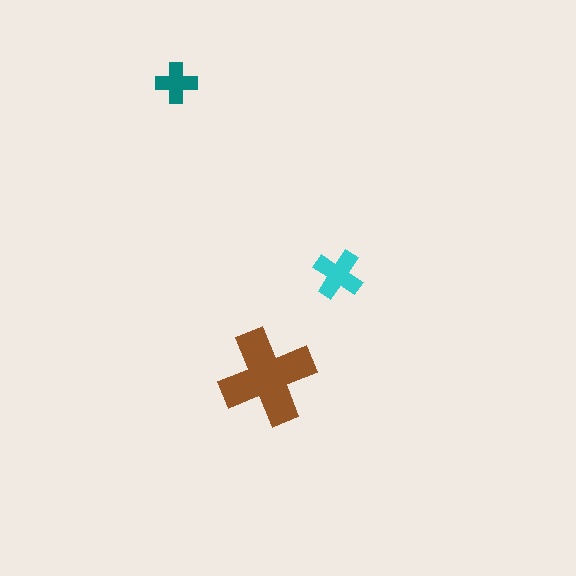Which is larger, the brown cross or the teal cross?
The brown one.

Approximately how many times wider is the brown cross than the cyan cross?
About 2 times wider.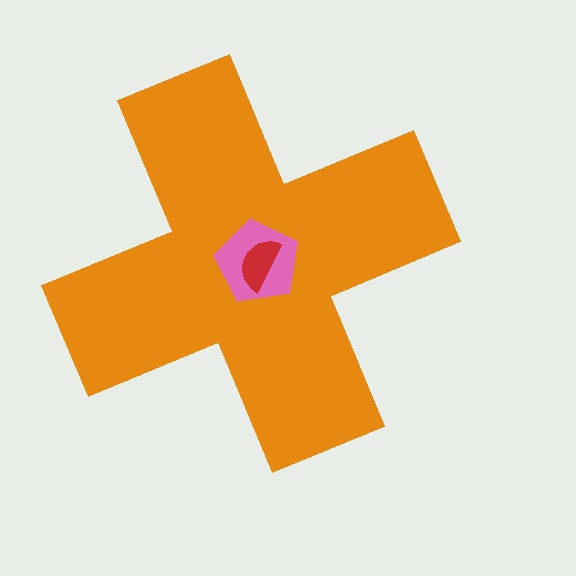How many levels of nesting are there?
3.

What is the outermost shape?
The orange cross.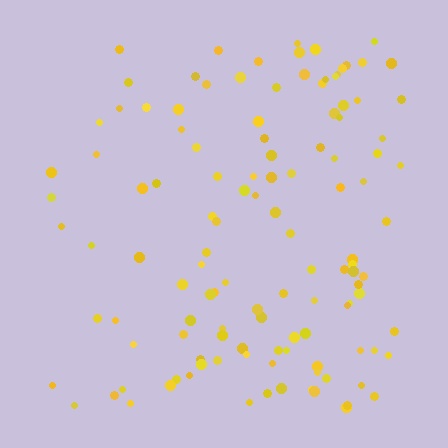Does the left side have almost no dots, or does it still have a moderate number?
Still a moderate number, just noticeably fewer than the right.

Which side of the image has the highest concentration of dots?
The right.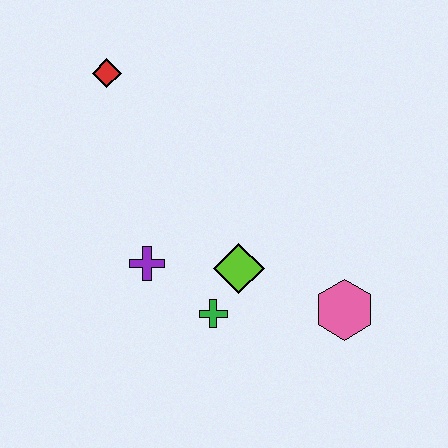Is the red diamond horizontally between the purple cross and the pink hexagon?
No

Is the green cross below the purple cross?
Yes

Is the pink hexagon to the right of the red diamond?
Yes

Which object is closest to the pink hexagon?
The lime diamond is closest to the pink hexagon.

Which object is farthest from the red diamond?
The pink hexagon is farthest from the red diamond.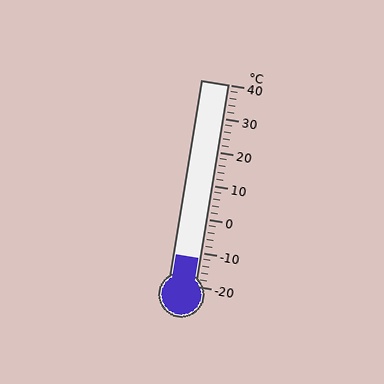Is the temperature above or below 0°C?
The temperature is below 0°C.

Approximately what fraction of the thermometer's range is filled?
The thermometer is filled to approximately 15% of its range.